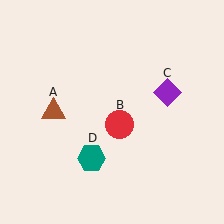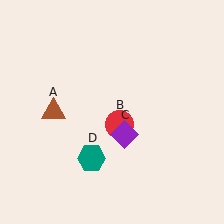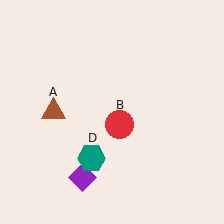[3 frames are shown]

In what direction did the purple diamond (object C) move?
The purple diamond (object C) moved down and to the left.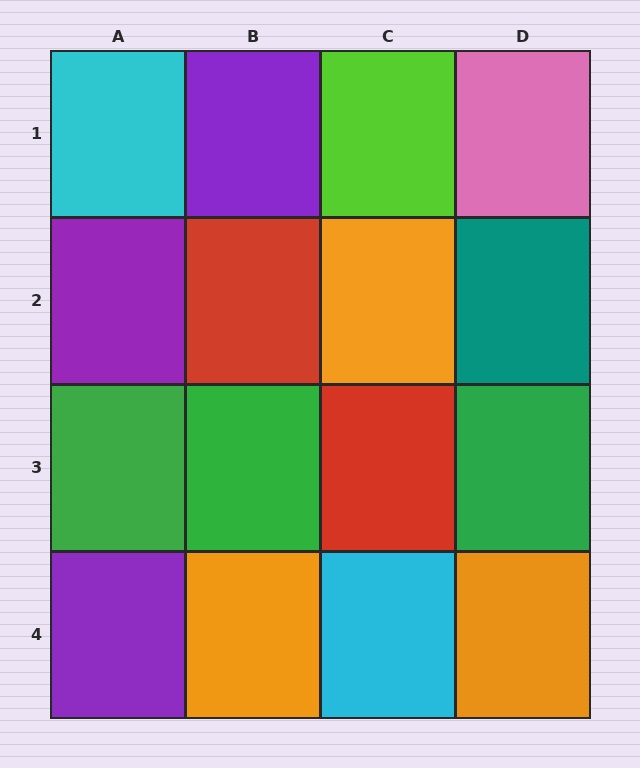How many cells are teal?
1 cell is teal.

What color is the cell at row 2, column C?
Orange.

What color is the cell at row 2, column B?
Red.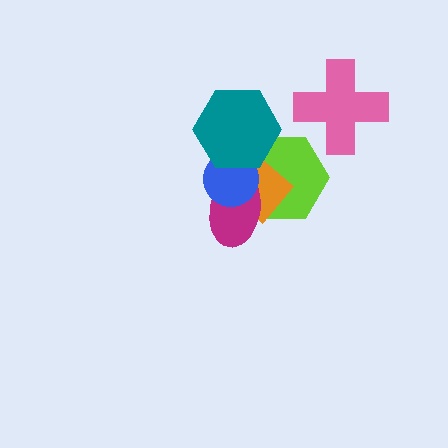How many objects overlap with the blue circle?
4 objects overlap with the blue circle.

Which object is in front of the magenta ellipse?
The blue circle is in front of the magenta ellipse.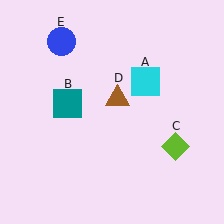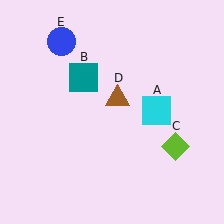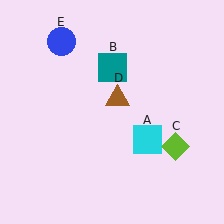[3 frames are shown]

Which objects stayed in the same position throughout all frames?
Lime diamond (object C) and brown triangle (object D) and blue circle (object E) remained stationary.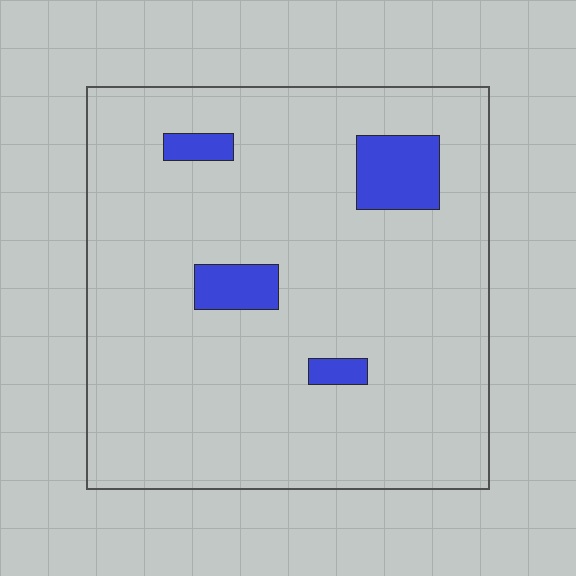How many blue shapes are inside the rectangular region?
4.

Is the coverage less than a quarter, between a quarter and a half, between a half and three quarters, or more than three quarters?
Less than a quarter.